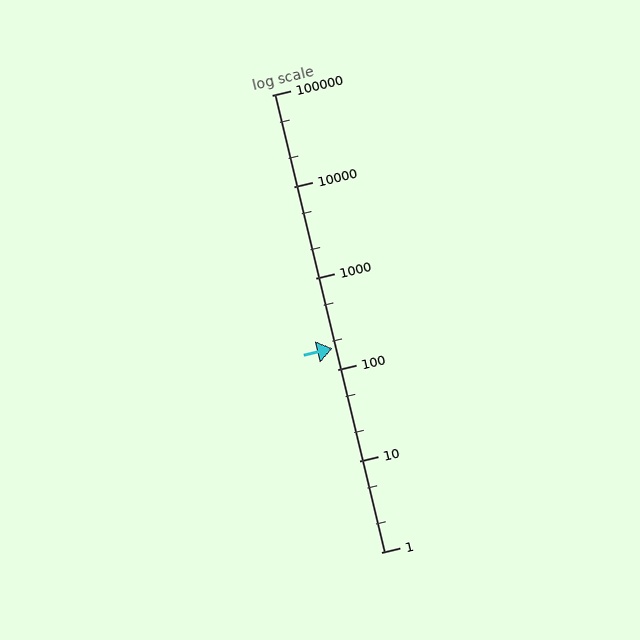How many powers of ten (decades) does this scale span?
The scale spans 5 decades, from 1 to 100000.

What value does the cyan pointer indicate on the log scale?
The pointer indicates approximately 170.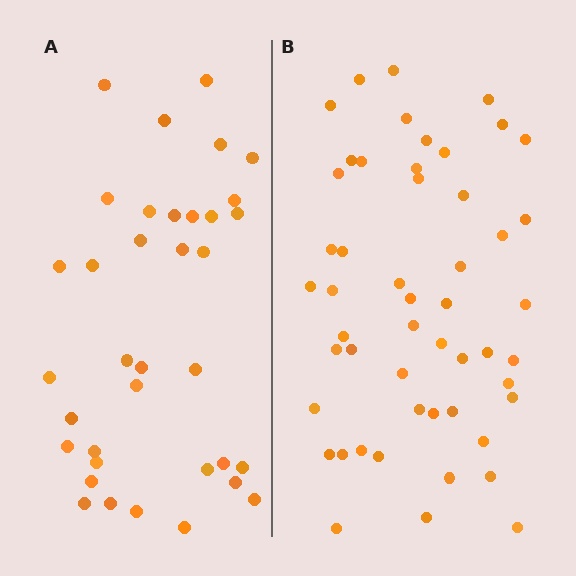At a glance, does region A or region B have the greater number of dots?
Region B (the right region) has more dots.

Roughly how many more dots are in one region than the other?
Region B has approximately 15 more dots than region A.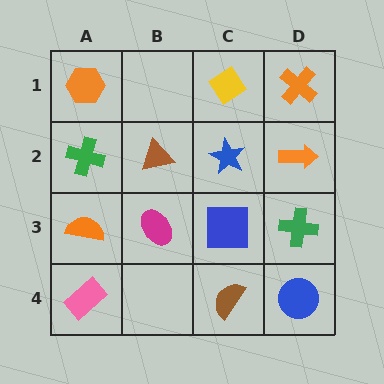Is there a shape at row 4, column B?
No, that cell is empty.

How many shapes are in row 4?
3 shapes.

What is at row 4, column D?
A blue circle.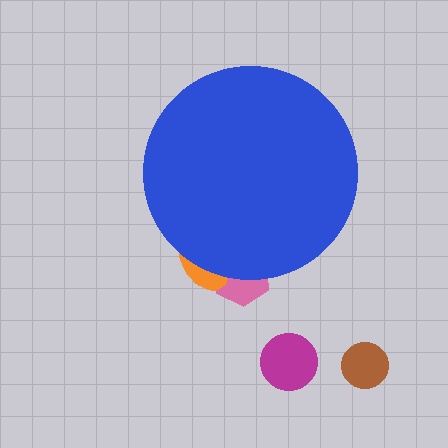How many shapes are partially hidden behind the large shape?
2 shapes are partially hidden.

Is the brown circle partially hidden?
No, the brown circle is fully visible.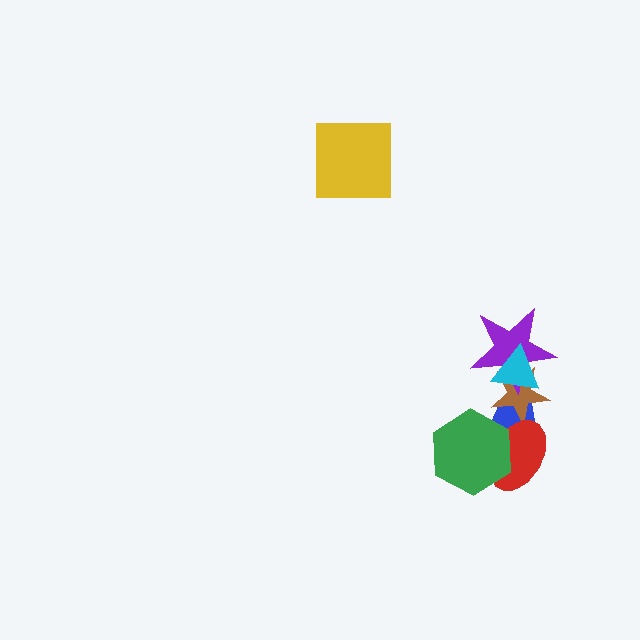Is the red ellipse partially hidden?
Yes, it is partially covered by another shape.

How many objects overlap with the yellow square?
0 objects overlap with the yellow square.